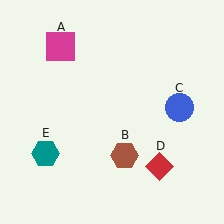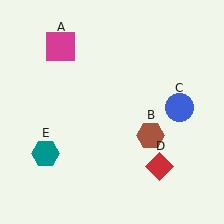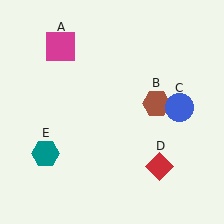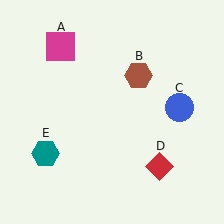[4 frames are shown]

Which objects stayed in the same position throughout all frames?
Magenta square (object A) and blue circle (object C) and red diamond (object D) and teal hexagon (object E) remained stationary.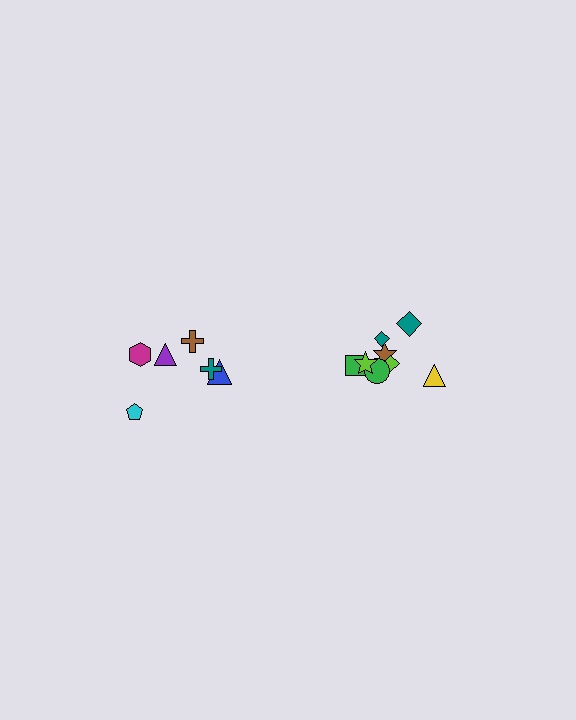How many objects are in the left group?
There are 6 objects.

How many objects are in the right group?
There are 8 objects.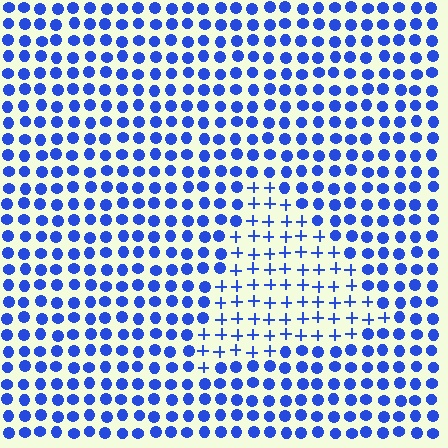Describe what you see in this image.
The image is filled with small blue elements arranged in a uniform grid. A triangle-shaped region contains plus signs, while the surrounding area contains circles. The boundary is defined purely by the change in element shape.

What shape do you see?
I see a triangle.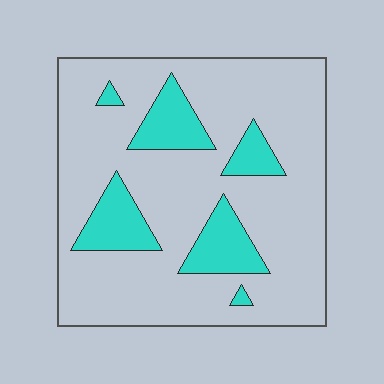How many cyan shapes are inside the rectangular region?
6.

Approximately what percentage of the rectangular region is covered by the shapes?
Approximately 20%.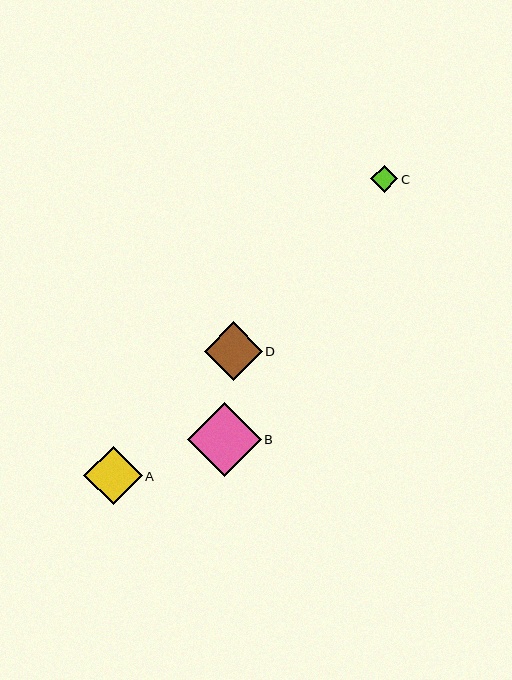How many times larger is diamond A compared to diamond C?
Diamond A is approximately 2.1 times the size of diamond C.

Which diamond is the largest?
Diamond B is the largest with a size of approximately 74 pixels.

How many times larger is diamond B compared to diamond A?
Diamond B is approximately 1.3 times the size of diamond A.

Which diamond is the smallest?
Diamond C is the smallest with a size of approximately 27 pixels.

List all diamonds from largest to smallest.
From largest to smallest: B, D, A, C.